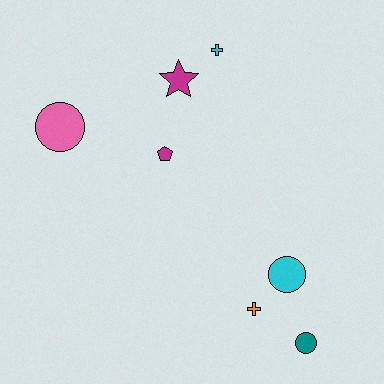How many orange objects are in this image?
There is 1 orange object.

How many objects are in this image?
There are 7 objects.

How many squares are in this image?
There are no squares.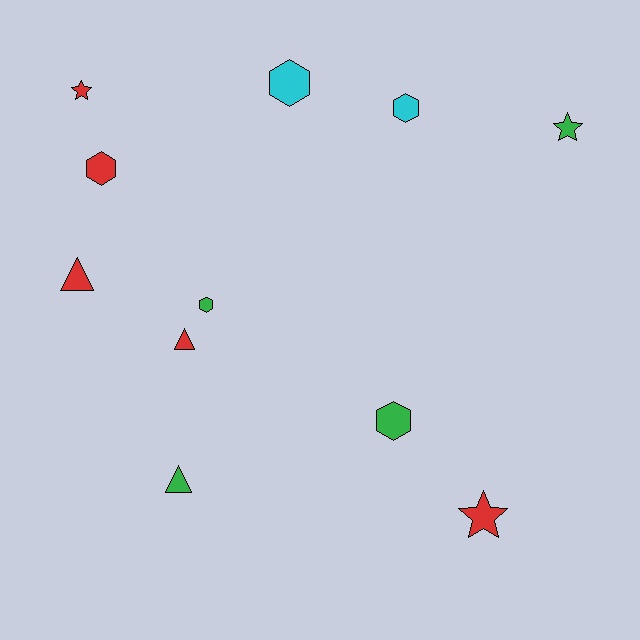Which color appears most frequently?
Red, with 5 objects.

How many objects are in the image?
There are 11 objects.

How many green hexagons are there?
There are 2 green hexagons.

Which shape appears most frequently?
Hexagon, with 5 objects.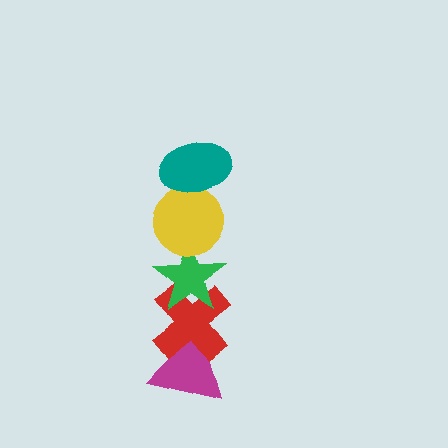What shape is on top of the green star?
The yellow circle is on top of the green star.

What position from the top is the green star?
The green star is 3rd from the top.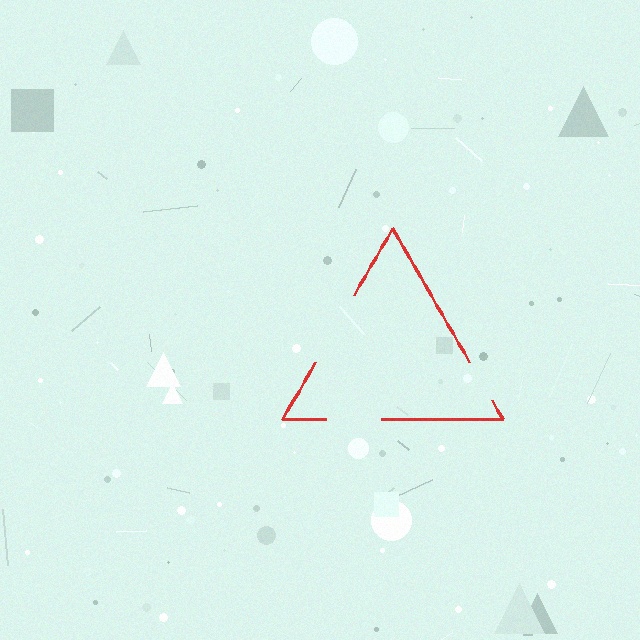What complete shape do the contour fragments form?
The contour fragments form a triangle.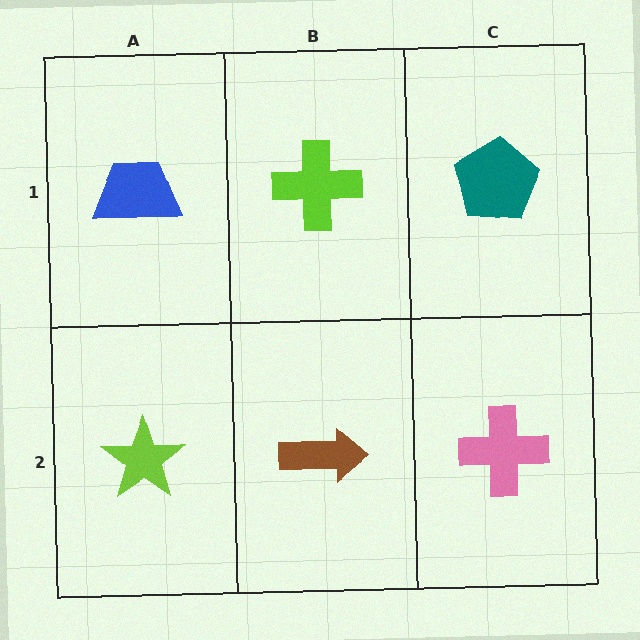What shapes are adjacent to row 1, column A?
A lime star (row 2, column A), a lime cross (row 1, column B).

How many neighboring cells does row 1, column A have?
2.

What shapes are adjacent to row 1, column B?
A brown arrow (row 2, column B), a blue trapezoid (row 1, column A), a teal pentagon (row 1, column C).